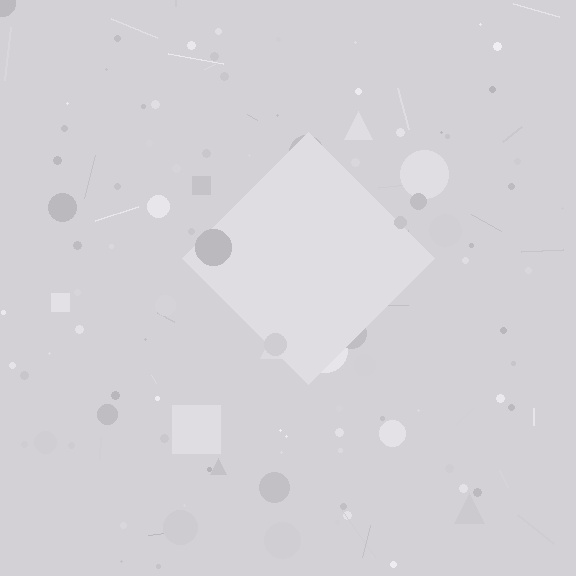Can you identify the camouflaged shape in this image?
The camouflaged shape is a diamond.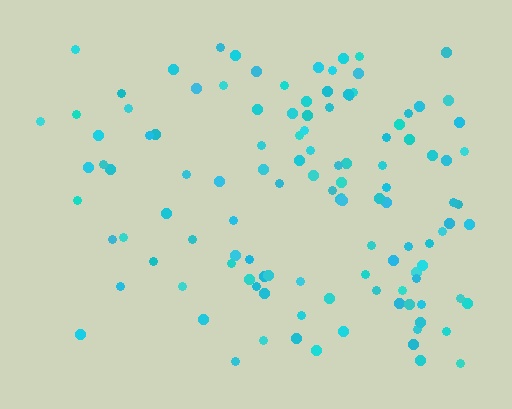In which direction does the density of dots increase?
From left to right, with the right side densest.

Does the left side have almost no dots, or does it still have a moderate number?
Still a moderate number, just noticeably fewer than the right.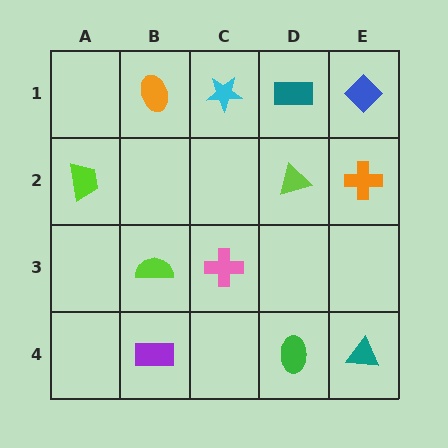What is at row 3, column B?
A lime semicircle.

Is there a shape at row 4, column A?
No, that cell is empty.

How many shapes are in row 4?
3 shapes.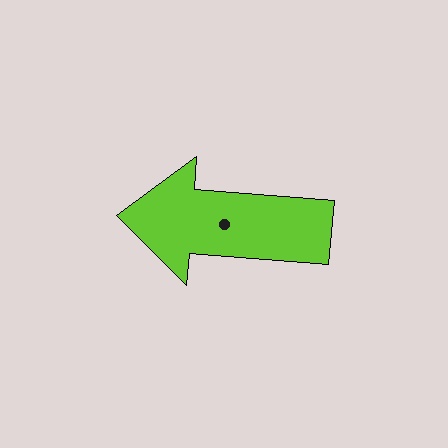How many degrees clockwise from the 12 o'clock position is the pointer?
Approximately 275 degrees.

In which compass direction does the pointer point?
West.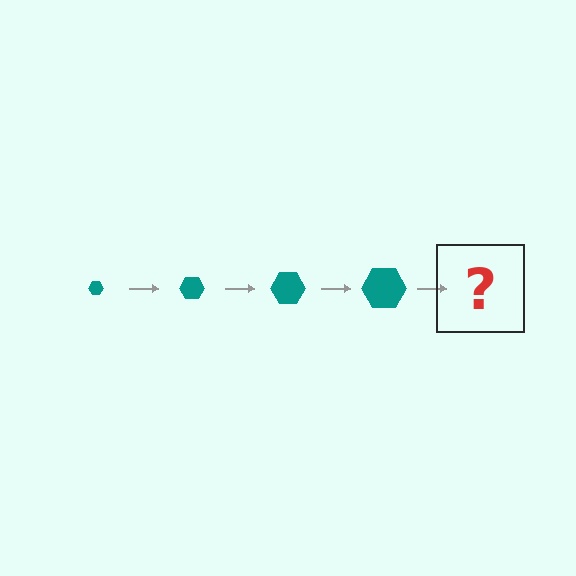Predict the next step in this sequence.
The next step is a teal hexagon, larger than the previous one.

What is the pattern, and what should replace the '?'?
The pattern is that the hexagon gets progressively larger each step. The '?' should be a teal hexagon, larger than the previous one.